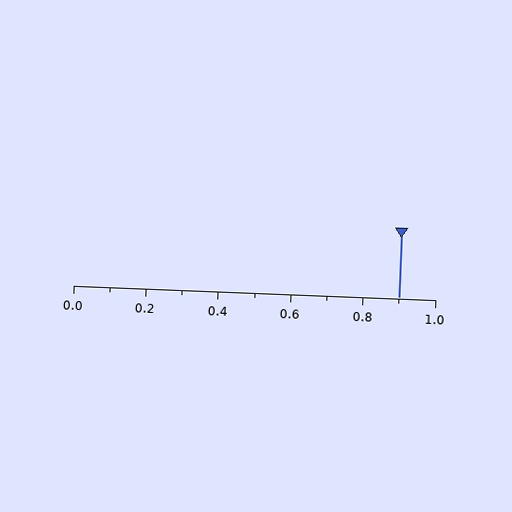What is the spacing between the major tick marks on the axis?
The major ticks are spaced 0.2 apart.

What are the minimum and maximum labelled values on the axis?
The axis runs from 0.0 to 1.0.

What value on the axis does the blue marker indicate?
The marker indicates approximately 0.9.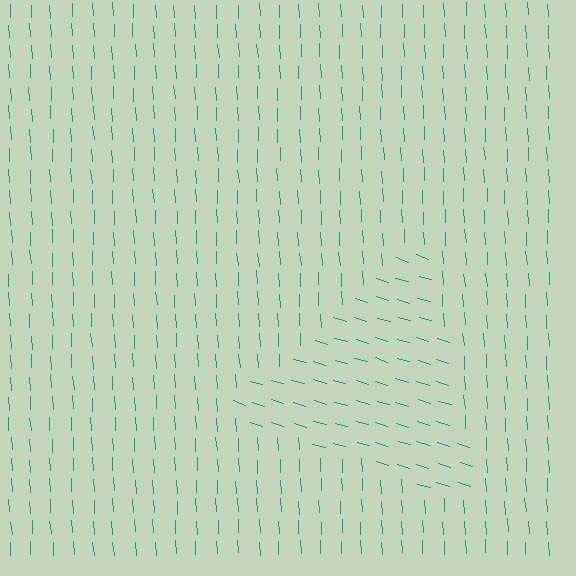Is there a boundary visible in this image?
Yes, there is a texture boundary formed by a change in line orientation.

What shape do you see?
I see a triangle.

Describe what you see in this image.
The image is filled with small teal line segments. A triangle region in the image has lines oriented differently from the surrounding lines, creating a visible texture boundary.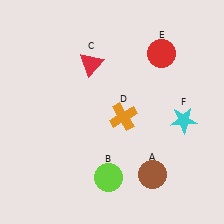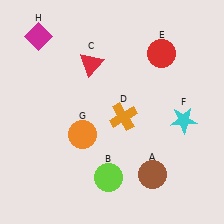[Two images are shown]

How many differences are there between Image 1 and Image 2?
There are 2 differences between the two images.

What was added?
An orange circle (G), a magenta diamond (H) were added in Image 2.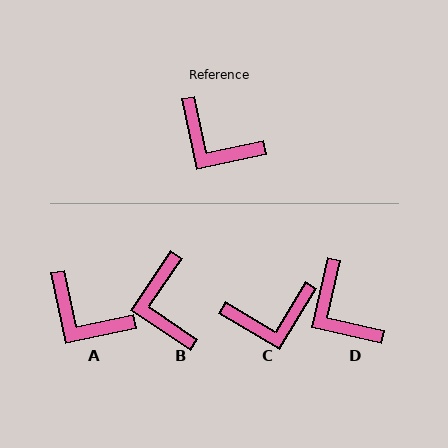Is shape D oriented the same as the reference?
No, it is off by about 25 degrees.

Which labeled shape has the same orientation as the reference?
A.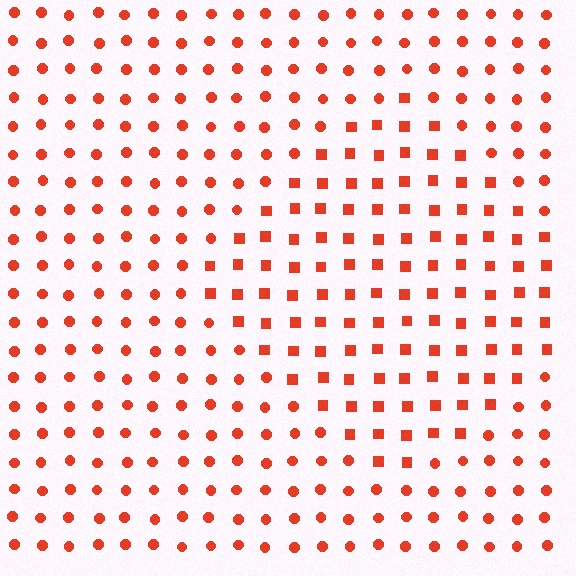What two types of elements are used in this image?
The image uses squares inside the diamond region and circles outside it.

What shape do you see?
I see a diamond.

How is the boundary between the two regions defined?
The boundary is defined by a change in element shape: squares inside vs. circles outside. All elements share the same color and spacing.